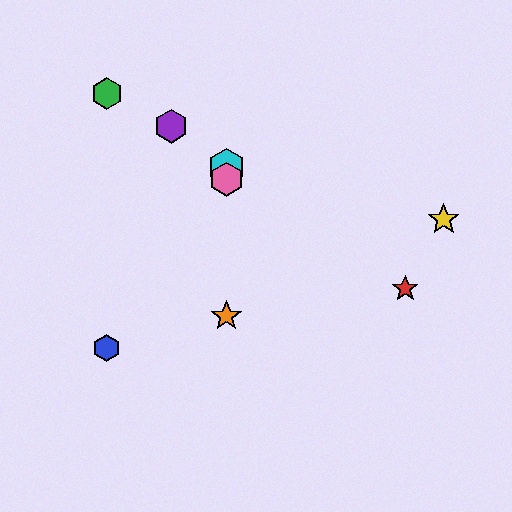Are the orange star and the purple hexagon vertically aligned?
No, the orange star is at x≈226 and the purple hexagon is at x≈171.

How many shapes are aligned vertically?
3 shapes (the orange star, the cyan hexagon, the pink hexagon) are aligned vertically.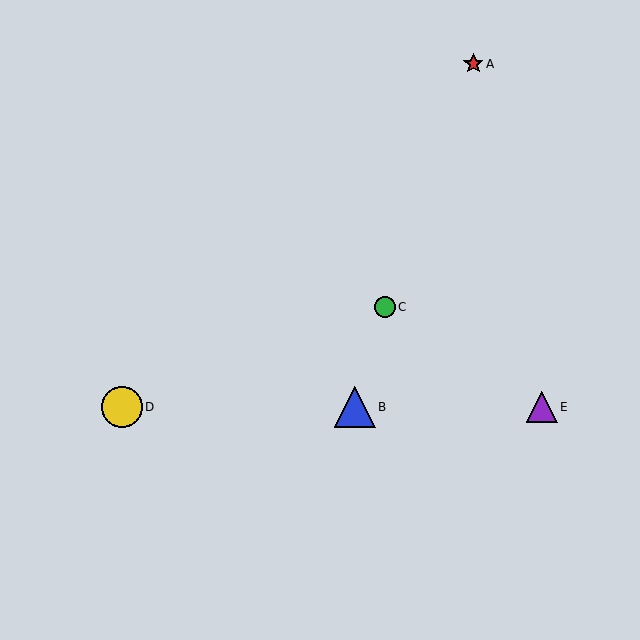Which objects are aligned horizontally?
Objects B, D, E are aligned horizontally.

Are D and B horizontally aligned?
Yes, both are at y≈407.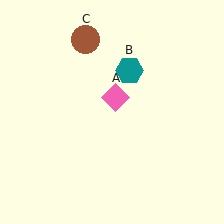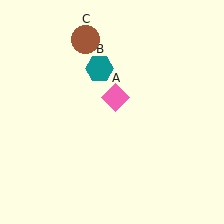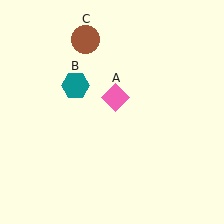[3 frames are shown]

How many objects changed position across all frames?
1 object changed position: teal hexagon (object B).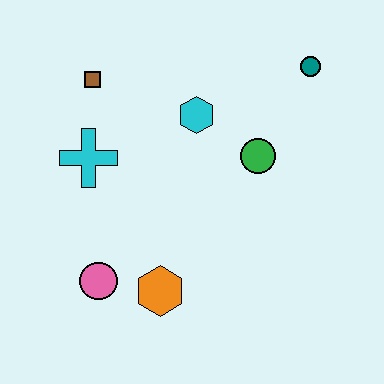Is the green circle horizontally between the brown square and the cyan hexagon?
No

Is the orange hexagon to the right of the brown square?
Yes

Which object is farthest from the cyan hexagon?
The pink circle is farthest from the cyan hexagon.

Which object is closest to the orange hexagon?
The pink circle is closest to the orange hexagon.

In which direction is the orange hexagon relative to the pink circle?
The orange hexagon is to the right of the pink circle.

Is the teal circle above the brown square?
Yes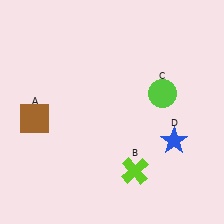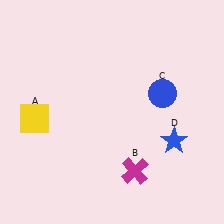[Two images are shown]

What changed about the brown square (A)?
In Image 1, A is brown. In Image 2, it changed to yellow.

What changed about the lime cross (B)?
In Image 1, B is lime. In Image 2, it changed to magenta.